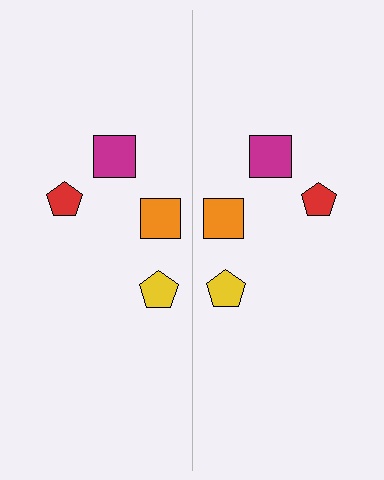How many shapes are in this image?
There are 8 shapes in this image.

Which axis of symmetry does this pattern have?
The pattern has a vertical axis of symmetry running through the center of the image.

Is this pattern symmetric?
Yes, this pattern has bilateral (reflection) symmetry.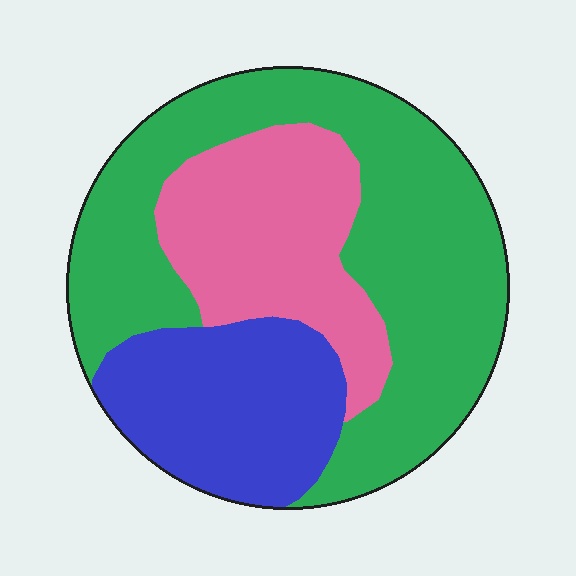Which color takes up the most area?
Green, at roughly 50%.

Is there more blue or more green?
Green.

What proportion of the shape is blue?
Blue takes up about one quarter (1/4) of the shape.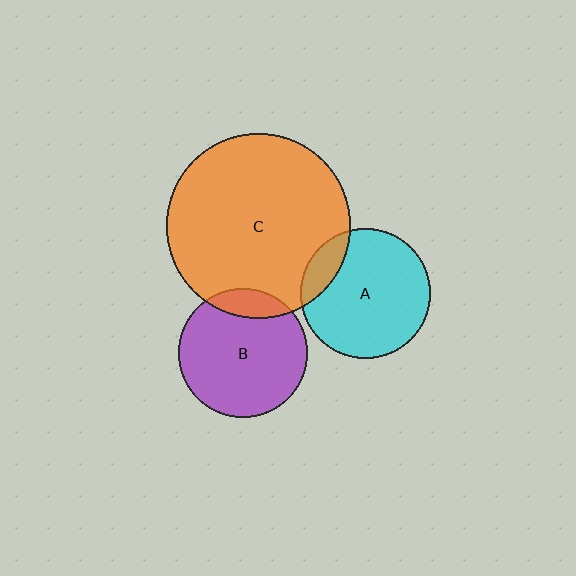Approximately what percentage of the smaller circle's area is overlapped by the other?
Approximately 15%.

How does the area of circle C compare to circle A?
Approximately 2.0 times.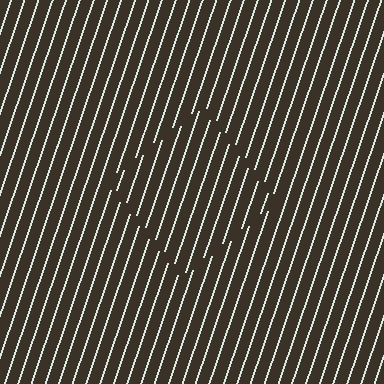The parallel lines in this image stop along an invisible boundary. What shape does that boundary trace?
An illusory square. The interior of the shape contains the same grating, shifted by half a period — the contour is defined by the phase discontinuity where line-ends from the inner and outer gratings abut.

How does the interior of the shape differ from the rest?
The interior of the shape contains the same grating, shifted by half a period — the contour is defined by the phase discontinuity where line-ends from the inner and outer gratings abut.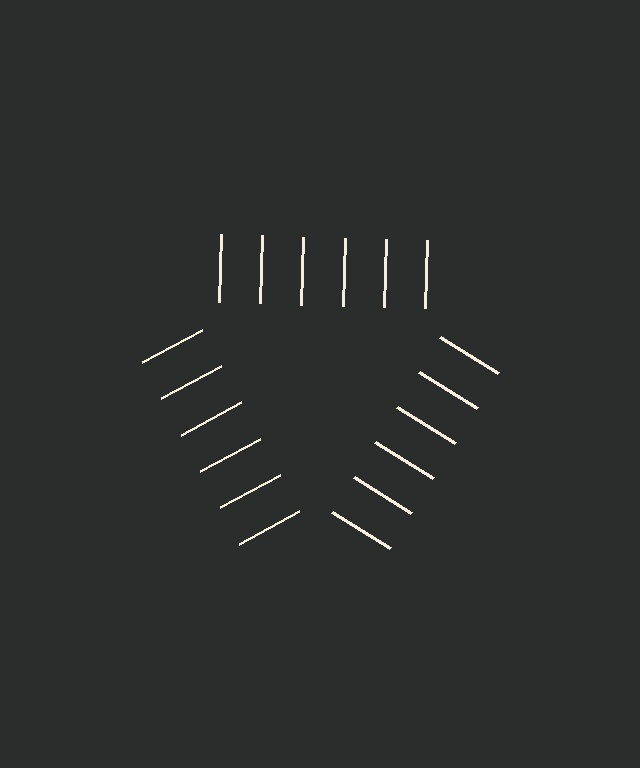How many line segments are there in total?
18 — 6 along each of the 3 edges.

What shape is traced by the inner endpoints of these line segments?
An illusory triangle — the line segments terminate on its edges but no continuous stroke is drawn.